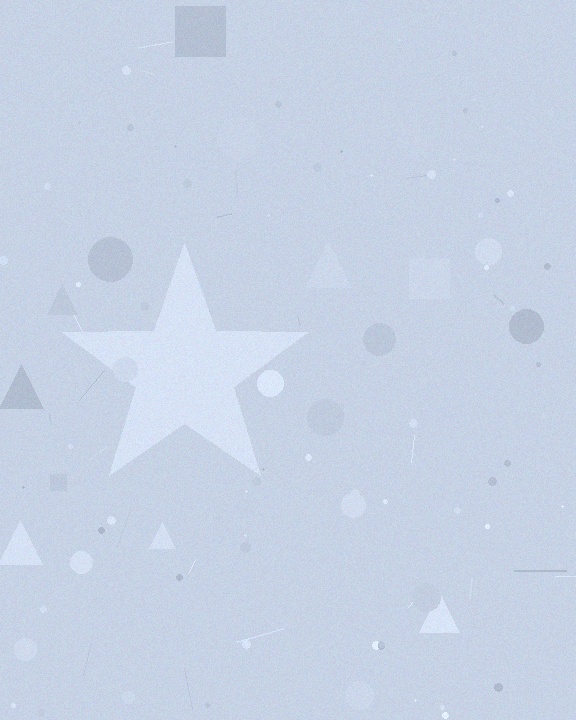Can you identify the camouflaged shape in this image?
The camouflaged shape is a star.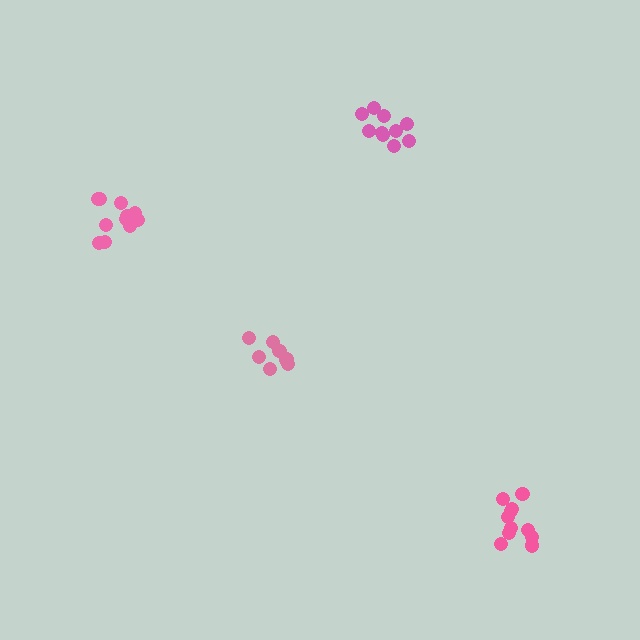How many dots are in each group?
Group 1: 11 dots, Group 2: 7 dots, Group 3: 10 dots, Group 4: 11 dots (39 total).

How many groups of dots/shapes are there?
There are 4 groups.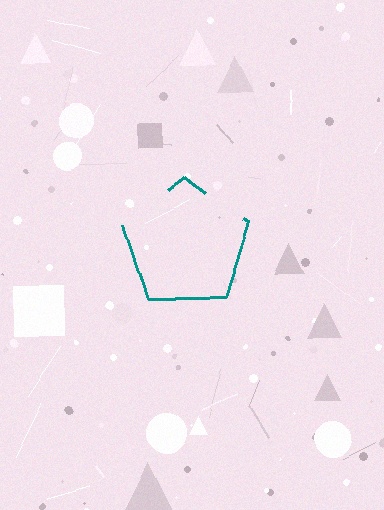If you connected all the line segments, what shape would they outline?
They would outline a pentagon.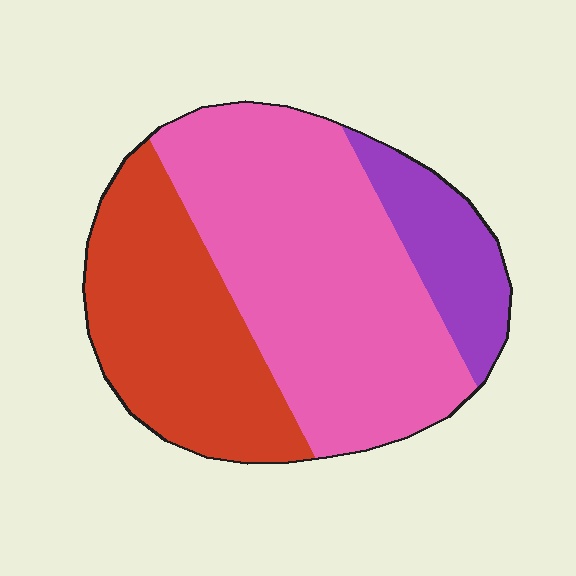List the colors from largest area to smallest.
From largest to smallest: pink, red, purple.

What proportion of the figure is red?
Red covers 33% of the figure.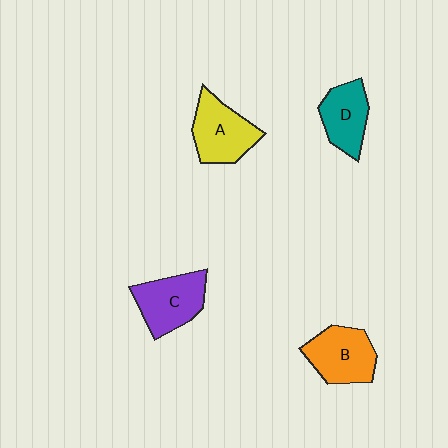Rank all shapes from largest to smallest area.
From largest to smallest: A (yellow), C (purple), B (orange), D (teal).